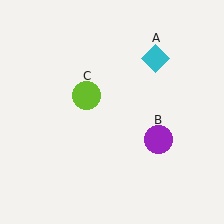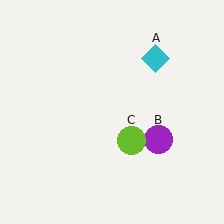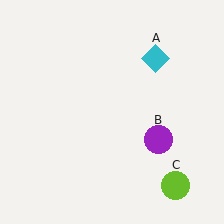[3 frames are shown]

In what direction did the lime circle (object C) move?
The lime circle (object C) moved down and to the right.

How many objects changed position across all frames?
1 object changed position: lime circle (object C).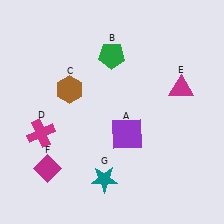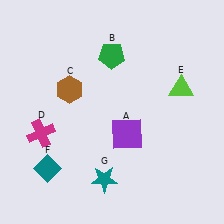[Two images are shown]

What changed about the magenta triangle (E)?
In Image 1, E is magenta. In Image 2, it changed to lime.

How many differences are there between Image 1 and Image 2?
There are 2 differences between the two images.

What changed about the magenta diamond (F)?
In Image 1, F is magenta. In Image 2, it changed to teal.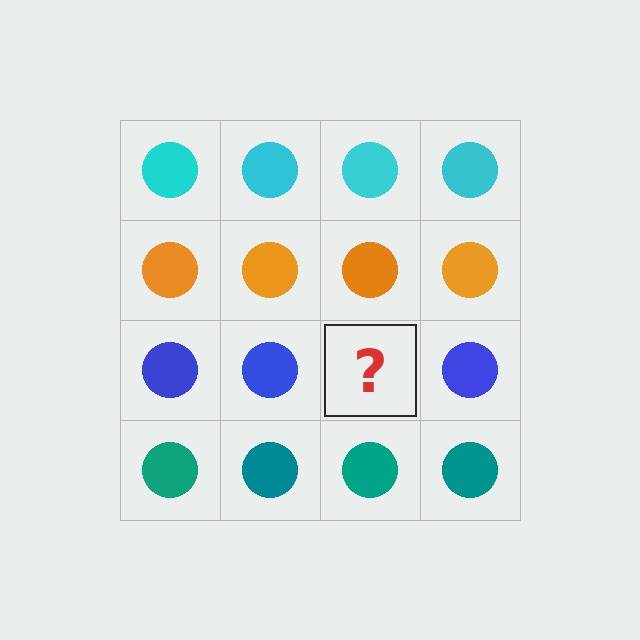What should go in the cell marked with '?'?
The missing cell should contain a blue circle.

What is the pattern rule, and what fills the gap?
The rule is that each row has a consistent color. The gap should be filled with a blue circle.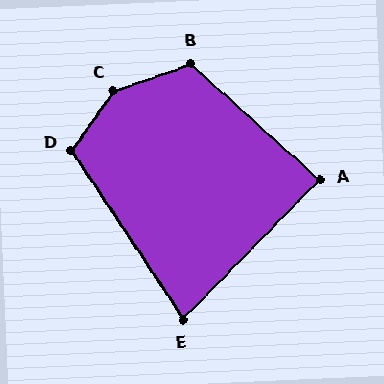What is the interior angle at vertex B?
Approximately 119 degrees (obtuse).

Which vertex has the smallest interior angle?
E, at approximately 78 degrees.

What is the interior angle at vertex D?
Approximately 111 degrees (obtuse).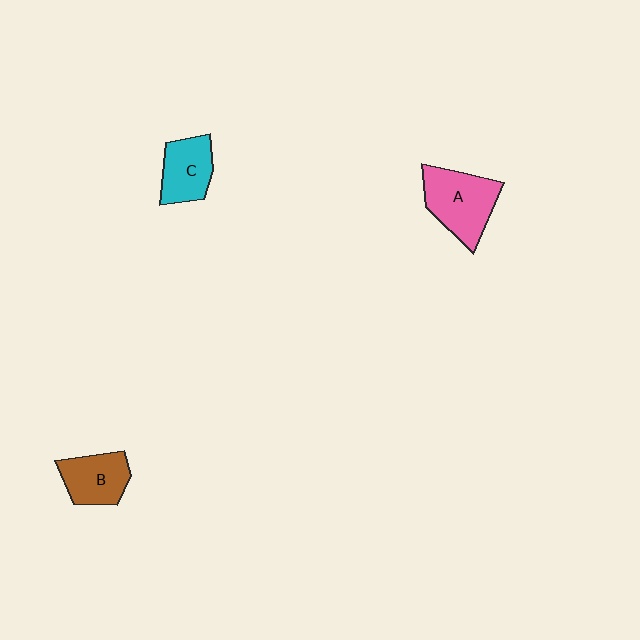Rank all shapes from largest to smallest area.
From largest to smallest: A (pink), B (brown), C (cyan).